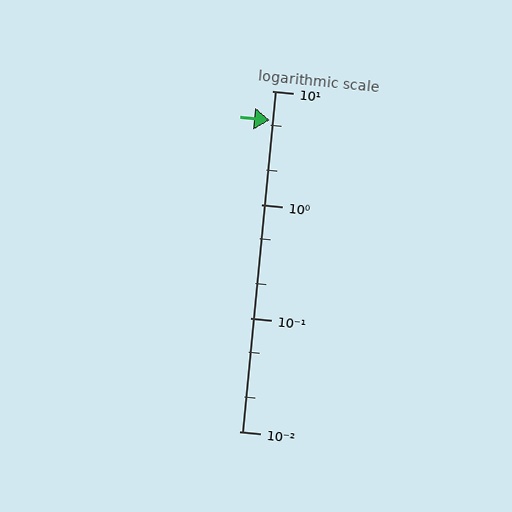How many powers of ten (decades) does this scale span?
The scale spans 3 decades, from 0.01 to 10.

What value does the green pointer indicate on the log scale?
The pointer indicates approximately 5.5.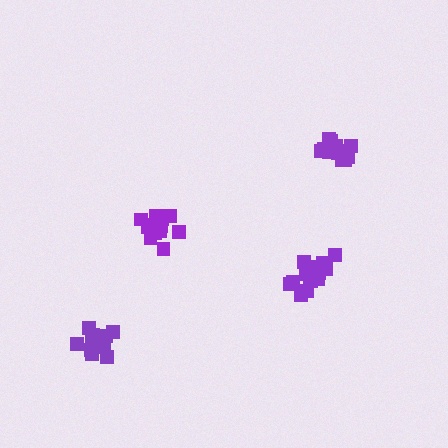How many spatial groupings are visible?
There are 4 spatial groupings.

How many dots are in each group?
Group 1: 14 dots, Group 2: 13 dots, Group 3: 14 dots, Group 4: 18 dots (59 total).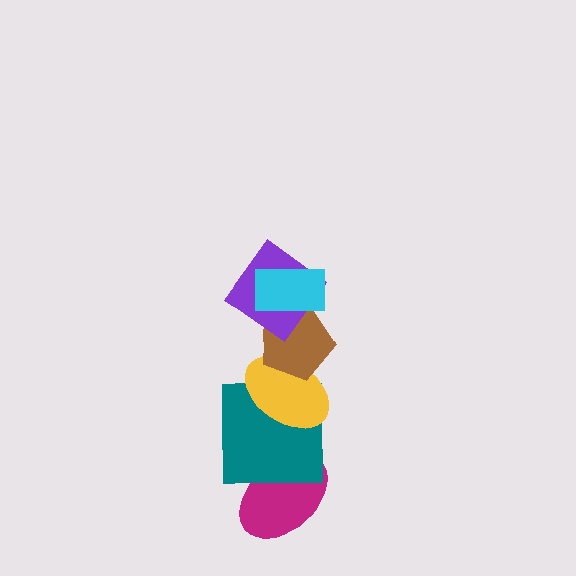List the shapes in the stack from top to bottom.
From top to bottom: the cyan rectangle, the purple diamond, the brown pentagon, the yellow ellipse, the teal square, the magenta ellipse.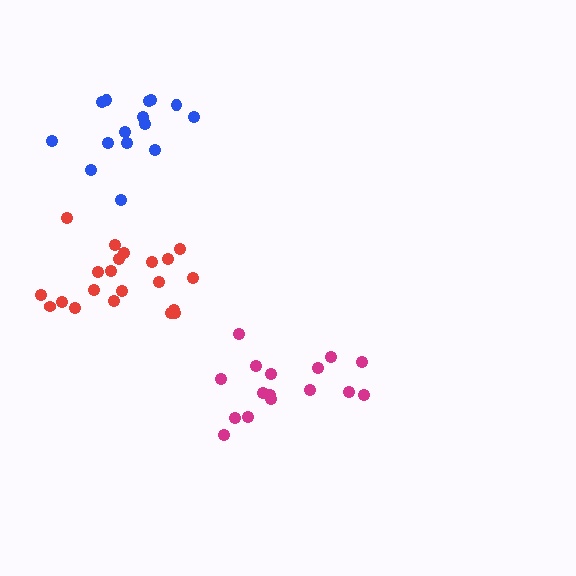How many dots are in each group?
Group 1: 16 dots, Group 2: 21 dots, Group 3: 15 dots (52 total).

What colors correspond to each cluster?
The clusters are colored: magenta, red, blue.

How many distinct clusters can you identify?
There are 3 distinct clusters.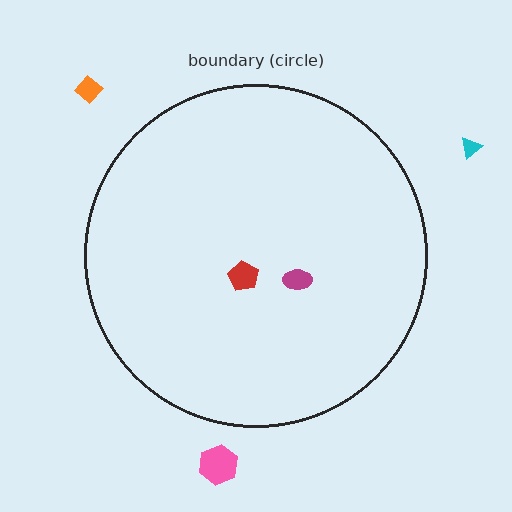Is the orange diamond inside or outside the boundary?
Outside.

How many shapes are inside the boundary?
2 inside, 3 outside.